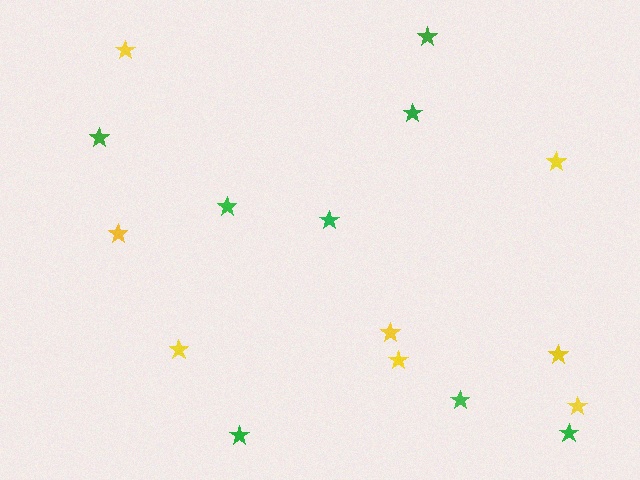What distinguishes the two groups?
There are 2 groups: one group of green stars (8) and one group of yellow stars (8).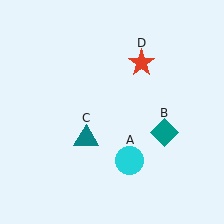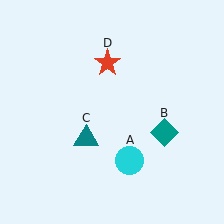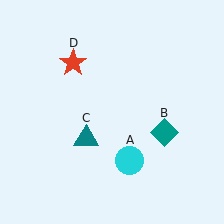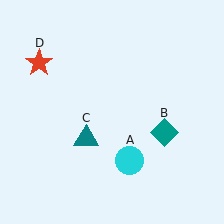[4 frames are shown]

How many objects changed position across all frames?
1 object changed position: red star (object D).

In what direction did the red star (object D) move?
The red star (object D) moved left.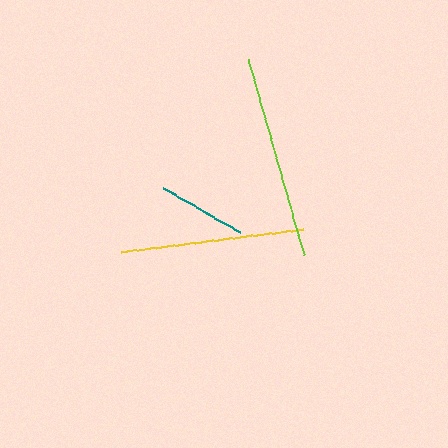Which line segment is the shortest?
The teal line is the shortest at approximately 89 pixels.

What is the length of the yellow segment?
The yellow segment is approximately 182 pixels long.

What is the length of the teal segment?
The teal segment is approximately 89 pixels long.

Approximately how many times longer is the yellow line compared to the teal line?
The yellow line is approximately 2.1 times the length of the teal line.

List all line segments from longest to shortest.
From longest to shortest: lime, yellow, teal.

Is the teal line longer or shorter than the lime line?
The lime line is longer than the teal line.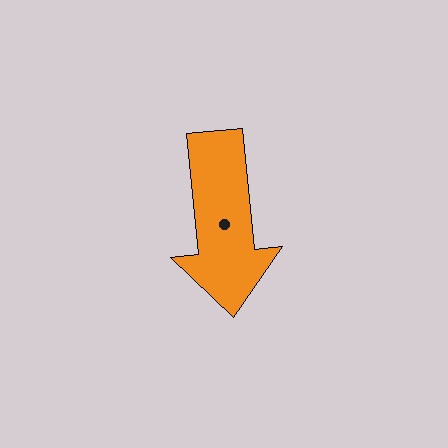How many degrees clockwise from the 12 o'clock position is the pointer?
Approximately 174 degrees.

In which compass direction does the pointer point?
South.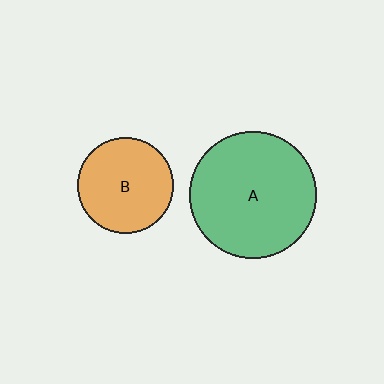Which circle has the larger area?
Circle A (green).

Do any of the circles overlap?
No, none of the circles overlap.